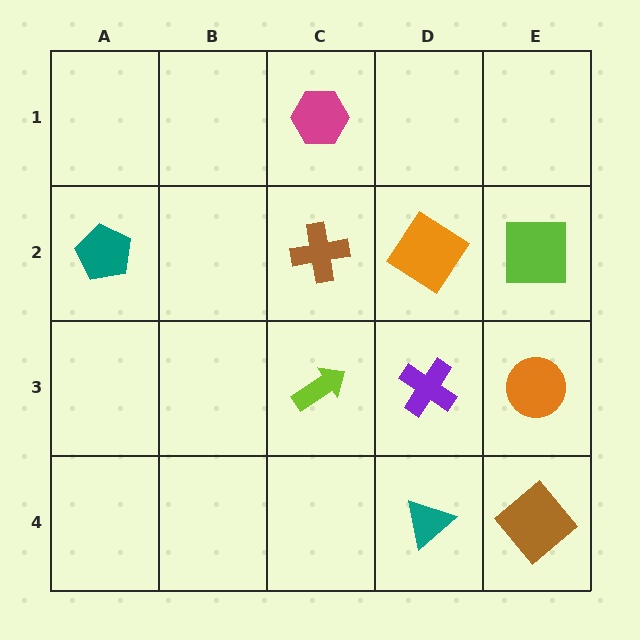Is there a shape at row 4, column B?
No, that cell is empty.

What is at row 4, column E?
A brown diamond.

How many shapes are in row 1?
1 shape.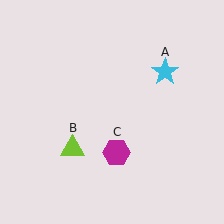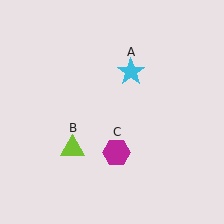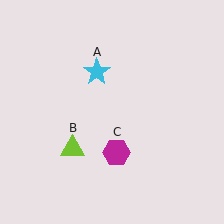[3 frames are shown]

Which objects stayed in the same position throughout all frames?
Lime triangle (object B) and magenta hexagon (object C) remained stationary.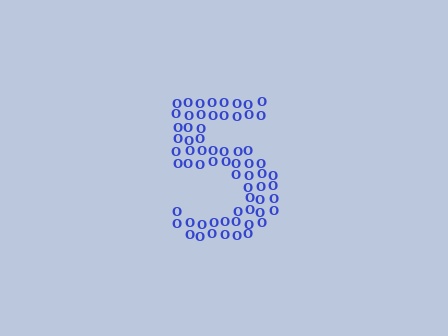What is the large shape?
The large shape is the digit 5.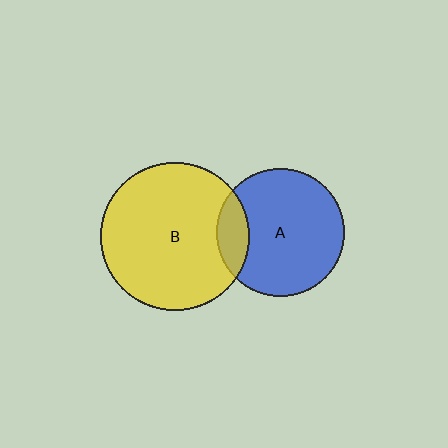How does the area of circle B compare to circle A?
Approximately 1.3 times.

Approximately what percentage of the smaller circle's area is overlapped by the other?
Approximately 15%.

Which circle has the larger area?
Circle B (yellow).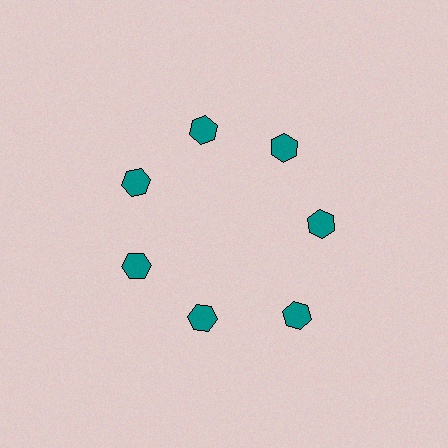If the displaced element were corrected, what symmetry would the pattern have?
It would have 7-fold rotational symmetry — the pattern would map onto itself every 51 degrees.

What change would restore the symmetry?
The symmetry would be restored by moving it inward, back onto the ring so that all 7 hexagons sit at equal angles and equal distance from the center.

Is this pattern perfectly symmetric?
No. The 7 teal hexagons are arranged in a ring, but one element near the 5 o'clock position is pushed outward from the center, breaking the 7-fold rotational symmetry.